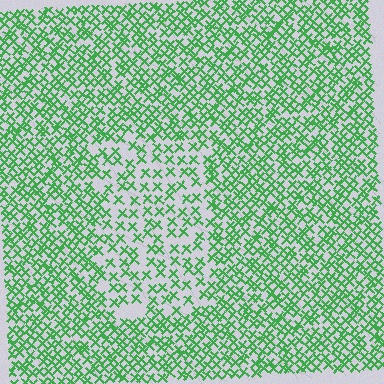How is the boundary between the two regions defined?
The boundary is defined by a change in element density (approximately 1.9x ratio). All elements are the same color, size, and shape.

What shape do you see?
I see a rectangle.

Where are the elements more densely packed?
The elements are more densely packed outside the rectangle boundary.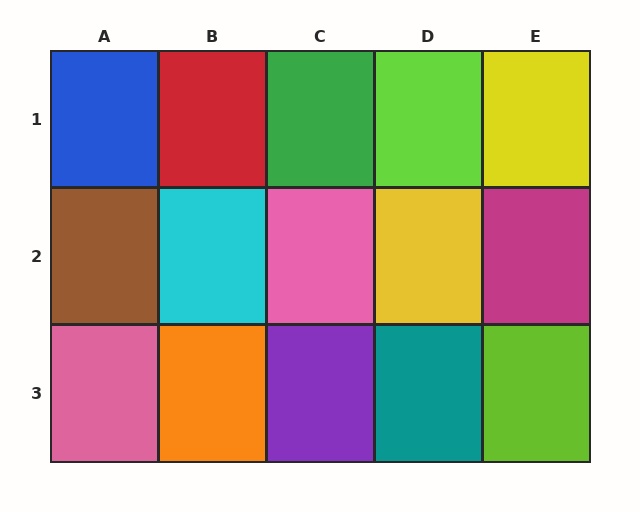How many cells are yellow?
2 cells are yellow.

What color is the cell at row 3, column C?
Purple.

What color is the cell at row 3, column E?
Lime.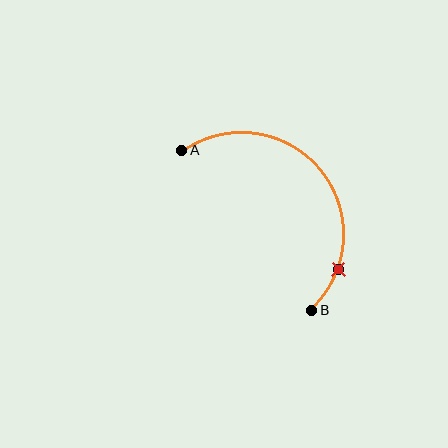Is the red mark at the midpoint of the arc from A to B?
No. The red mark lies on the arc but is closer to endpoint B. The arc midpoint would be at the point on the curve equidistant along the arc from both A and B.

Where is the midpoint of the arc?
The arc midpoint is the point on the curve farthest from the straight line joining A and B. It sits above and to the right of that line.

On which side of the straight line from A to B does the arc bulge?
The arc bulges above and to the right of the straight line connecting A and B.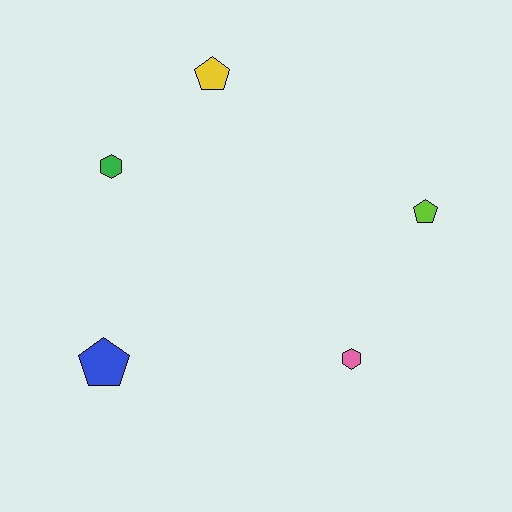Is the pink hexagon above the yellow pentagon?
No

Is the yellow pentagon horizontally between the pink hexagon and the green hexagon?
Yes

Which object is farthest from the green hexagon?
The lime pentagon is farthest from the green hexagon.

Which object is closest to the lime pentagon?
The pink hexagon is closest to the lime pentagon.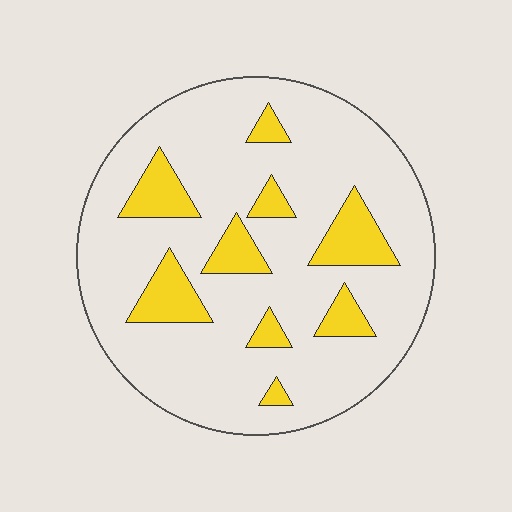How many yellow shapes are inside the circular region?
9.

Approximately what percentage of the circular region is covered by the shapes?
Approximately 20%.